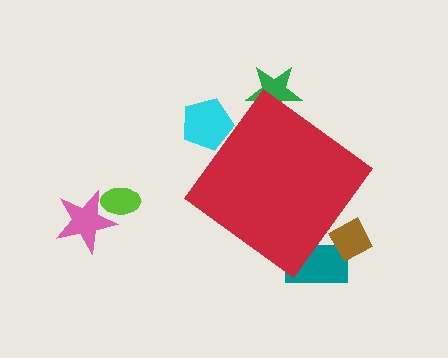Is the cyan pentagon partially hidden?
Yes, the cyan pentagon is partially hidden behind the red diamond.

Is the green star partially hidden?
Yes, the green star is partially hidden behind the red diamond.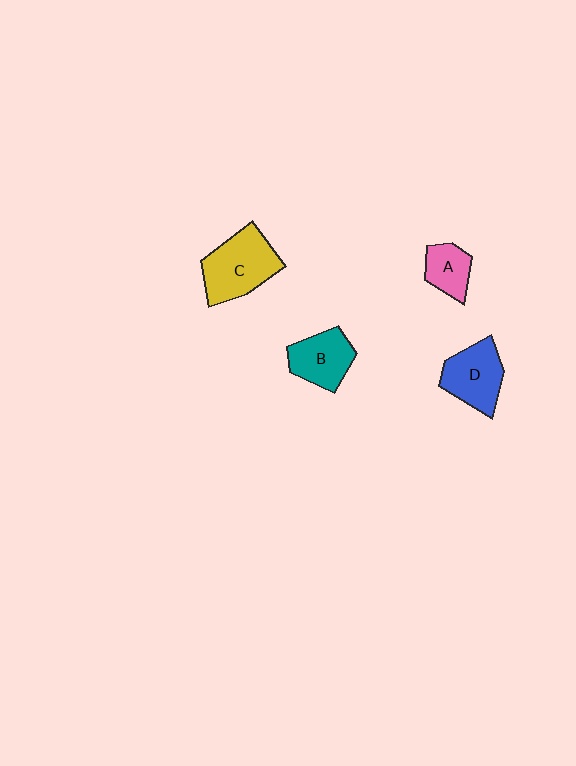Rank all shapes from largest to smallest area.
From largest to smallest: C (yellow), D (blue), B (teal), A (pink).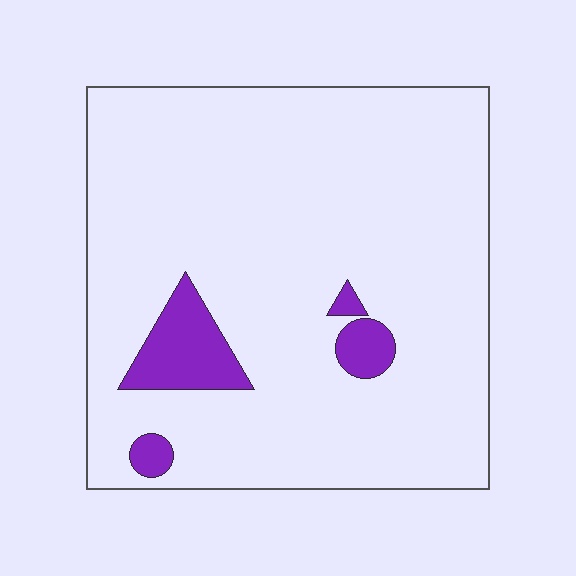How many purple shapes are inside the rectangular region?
4.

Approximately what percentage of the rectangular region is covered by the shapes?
Approximately 10%.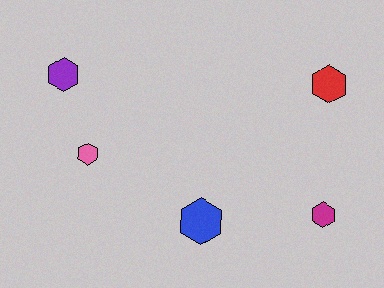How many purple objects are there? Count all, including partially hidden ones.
There is 1 purple object.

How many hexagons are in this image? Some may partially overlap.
There are 5 hexagons.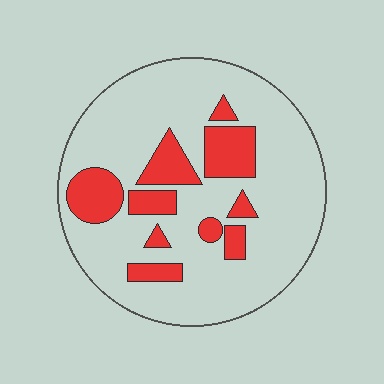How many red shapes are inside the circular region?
10.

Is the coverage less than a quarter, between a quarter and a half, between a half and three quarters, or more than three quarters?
Less than a quarter.